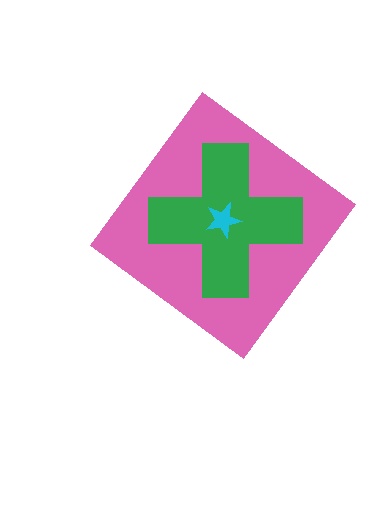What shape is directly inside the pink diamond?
The green cross.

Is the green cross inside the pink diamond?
Yes.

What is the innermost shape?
The cyan star.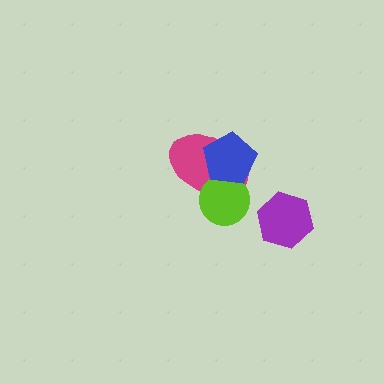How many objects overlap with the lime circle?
2 objects overlap with the lime circle.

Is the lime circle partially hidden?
Yes, it is partially covered by another shape.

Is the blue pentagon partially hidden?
No, no other shape covers it.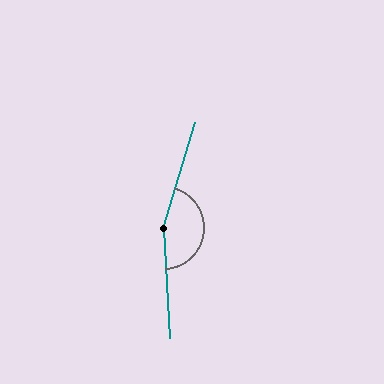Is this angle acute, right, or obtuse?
It is obtuse.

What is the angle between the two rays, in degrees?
Approximately 160 degrees.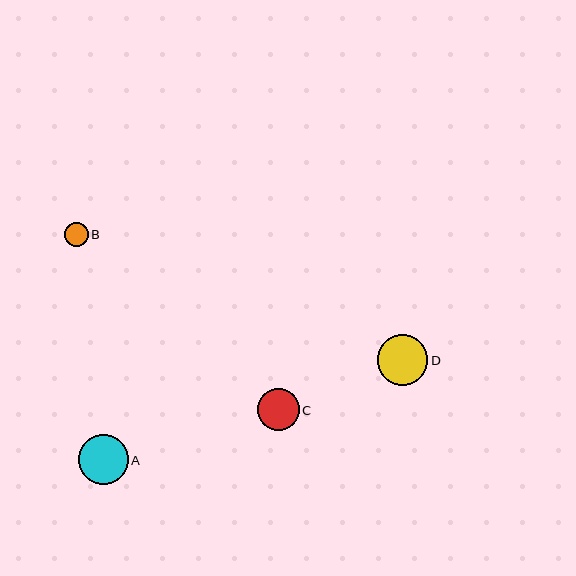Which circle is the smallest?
Circle B is the smallest with a size of approximately 24 pixels.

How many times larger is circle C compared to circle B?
Circle C is approximately 1.7 times the size of circle B.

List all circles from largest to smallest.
From largest to smallest: D, A, C, B.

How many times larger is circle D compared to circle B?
Circle D is approximately 2.1 times the size of circle B.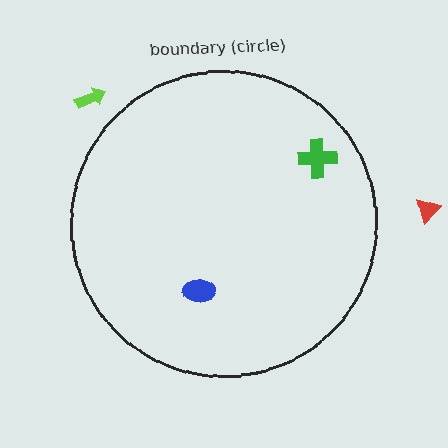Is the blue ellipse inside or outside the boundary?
Inside.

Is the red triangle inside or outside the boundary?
Outside.